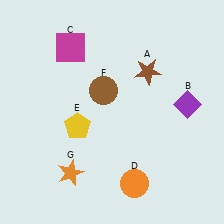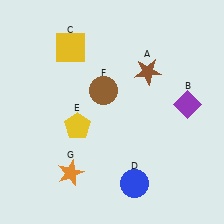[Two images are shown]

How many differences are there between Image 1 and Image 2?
There are 2 differences between the two images.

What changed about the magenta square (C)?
In Image 1, C is magenta. In Image 2, it changed to yellow.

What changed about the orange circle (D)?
In Image 1, D is orange. In Image 2, it changed to blue.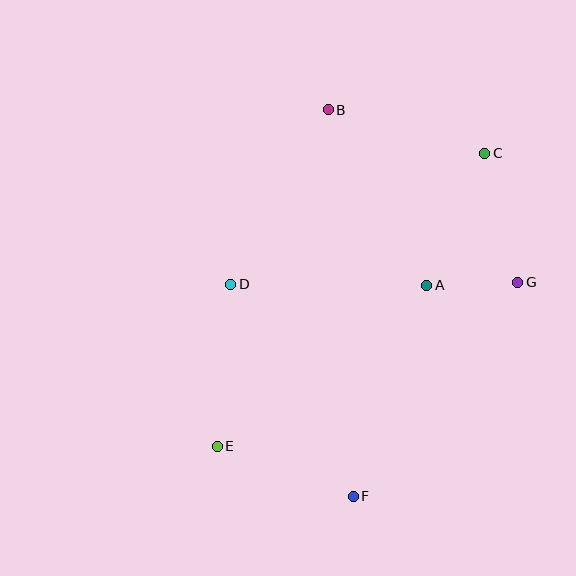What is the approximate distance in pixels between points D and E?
The distance between D and E is approximately 162 pixels.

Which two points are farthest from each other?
Points C and E are farthest from each other.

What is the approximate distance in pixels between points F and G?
The distance between F and G is approximately 270 pixels.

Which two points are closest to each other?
Points A and G are closest to each other.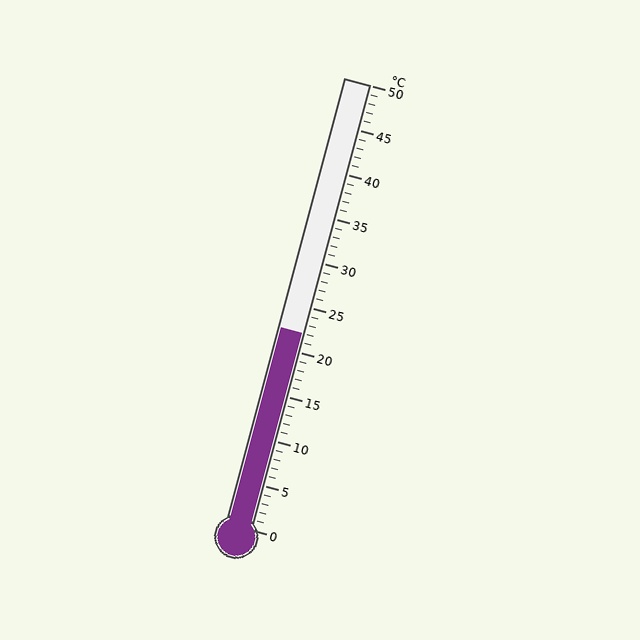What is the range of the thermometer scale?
The thermometer scale ranges from 0°C to 50°C.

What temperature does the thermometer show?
The thermometer shows approximately 22°C.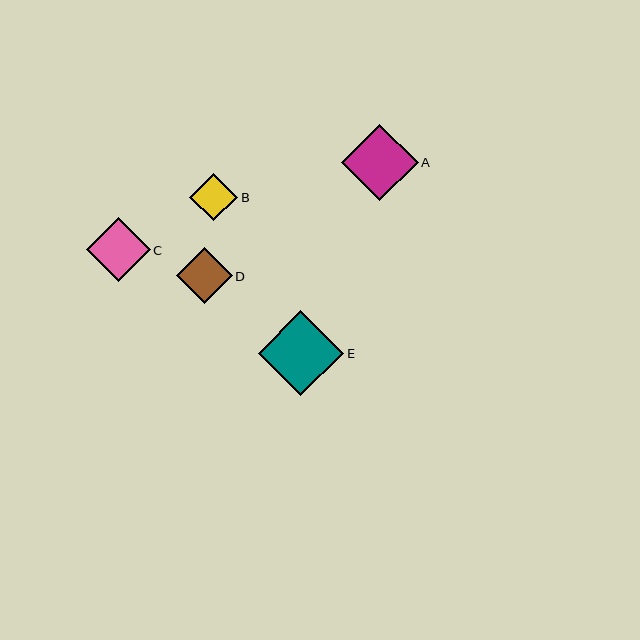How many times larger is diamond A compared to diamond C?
Diamond A is approximately 1.2 times the size of diamond C.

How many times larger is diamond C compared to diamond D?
Diamond C is approximately 1.1 times the size of diamond D.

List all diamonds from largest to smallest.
From largest to smallest: E, A, C, D, B.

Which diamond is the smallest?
Diamond B is the smallest with a size of approximately 48 pixels.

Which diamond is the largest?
Diamond E is the largest with a size of approximately 85 pixels.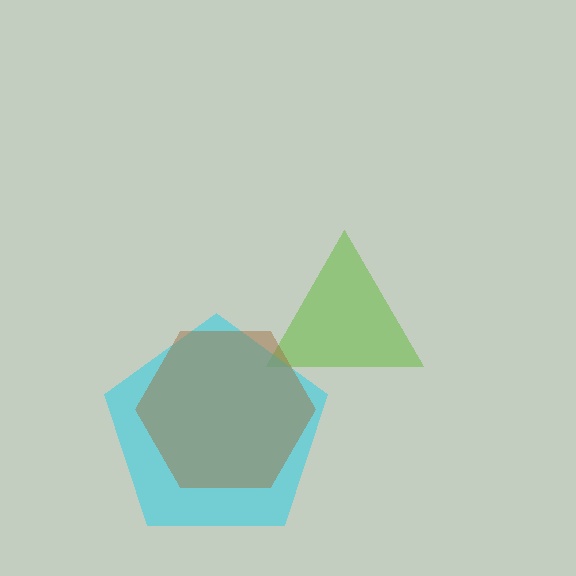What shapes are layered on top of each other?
The layered shapes are: a lime triangle, a cyan pentagon, a brown hexagon.